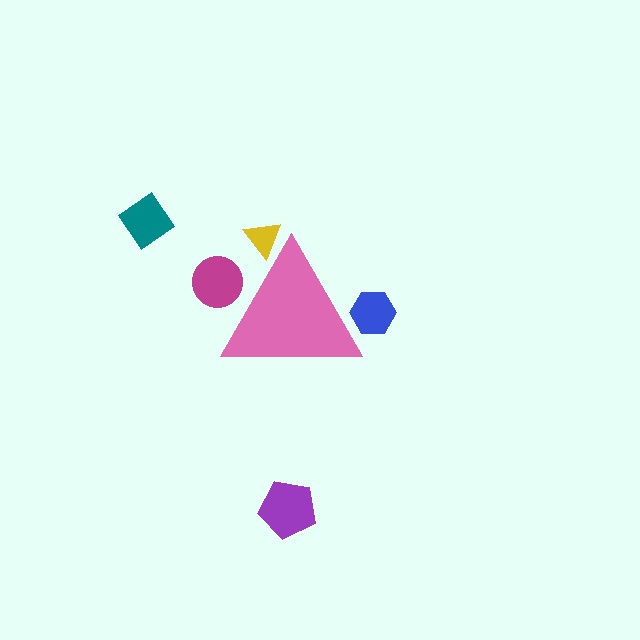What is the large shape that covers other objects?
A pink triangle.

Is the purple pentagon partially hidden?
No, the purple pentagon is fully visible.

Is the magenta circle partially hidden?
Yes, the magenta circle is partially hidden behind the pink triangle.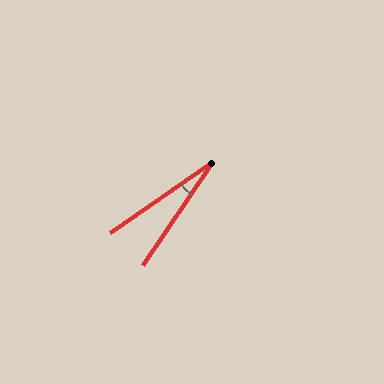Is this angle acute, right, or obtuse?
It is acute.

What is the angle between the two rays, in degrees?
Approximately 21 degrees.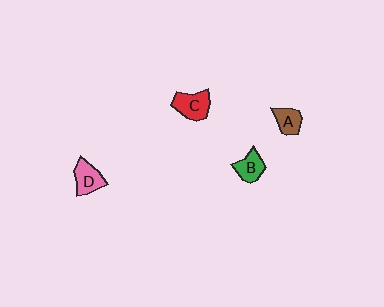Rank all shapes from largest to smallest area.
From largest to smallest: C (red), D (pink), B (green), A (brown).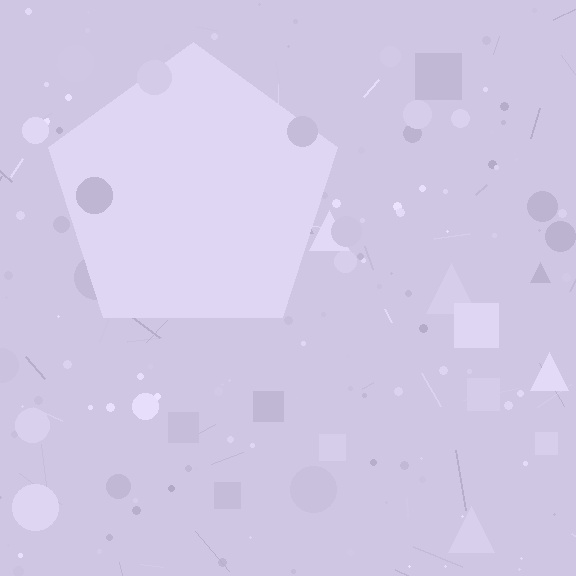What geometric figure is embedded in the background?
A pentagon is embedded in the background.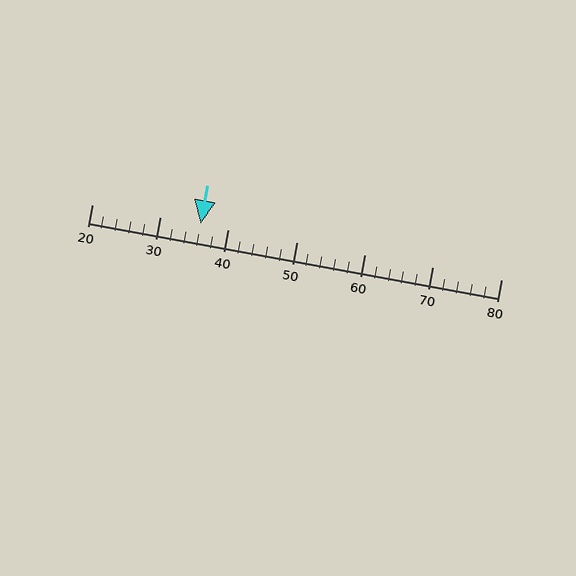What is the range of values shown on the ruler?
The ruler shows values from 20 to 80.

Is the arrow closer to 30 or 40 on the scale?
The arrow is closer to 40.